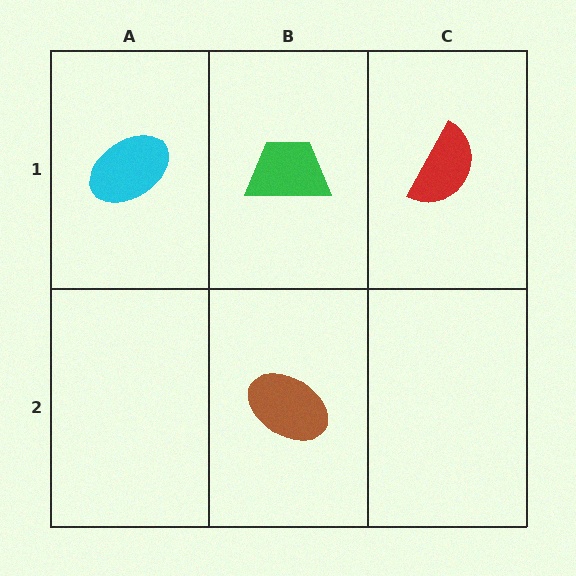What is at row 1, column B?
A green trapezoid.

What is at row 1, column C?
A red semicircle.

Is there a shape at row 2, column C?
No, that cell is empty.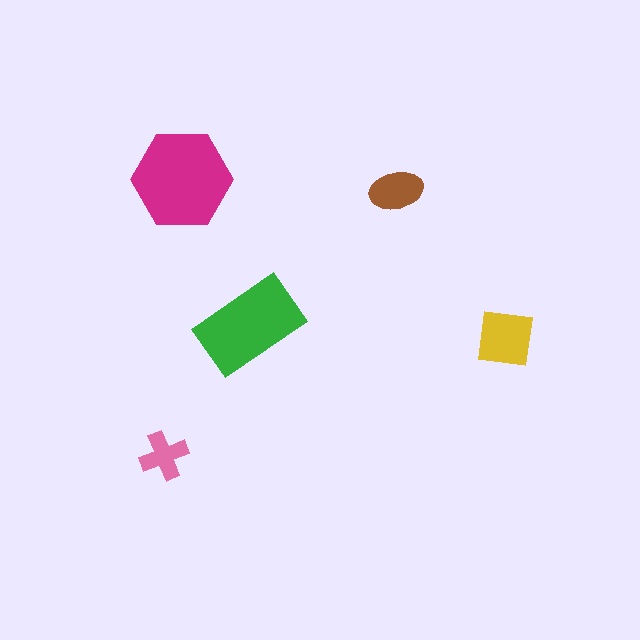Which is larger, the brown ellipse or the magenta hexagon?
The magenta hexagon.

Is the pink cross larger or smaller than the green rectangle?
Smaller.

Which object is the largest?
The magenta hexagon.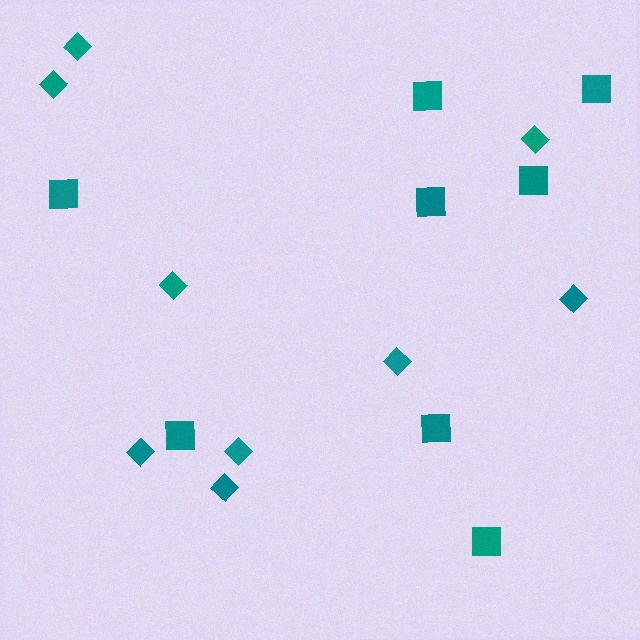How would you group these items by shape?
There are 2 groups: one group of squares (8) and one group of diamonds (9).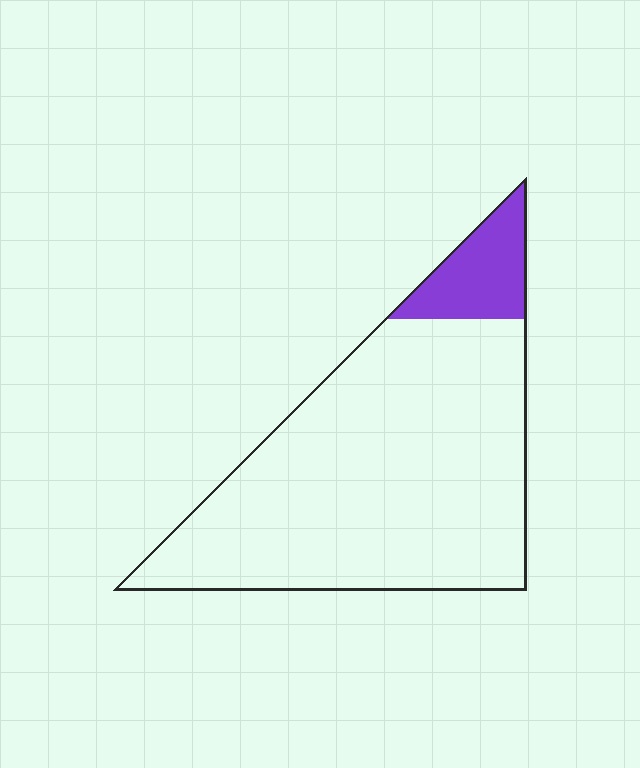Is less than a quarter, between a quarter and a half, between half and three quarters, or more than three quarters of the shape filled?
Less than a quarter.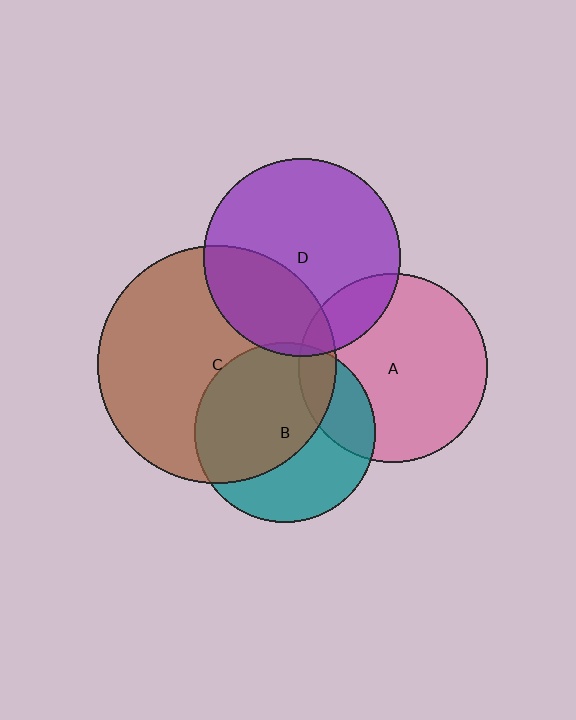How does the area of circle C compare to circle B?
Approximately 1.8 times.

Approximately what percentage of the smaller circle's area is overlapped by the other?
Approximately 5%.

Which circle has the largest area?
Circle C (brown).